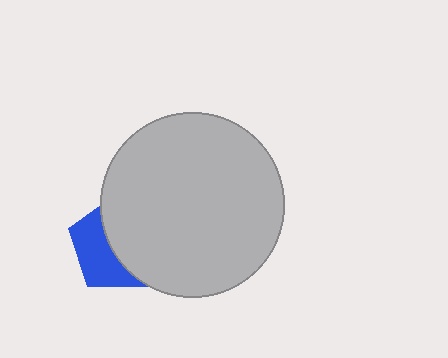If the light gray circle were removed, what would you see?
You would see the complete blue pentagon.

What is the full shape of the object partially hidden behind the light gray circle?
The partially hidden object is a blue pentagon.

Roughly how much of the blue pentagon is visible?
A small part of it is visible (roughly 44%).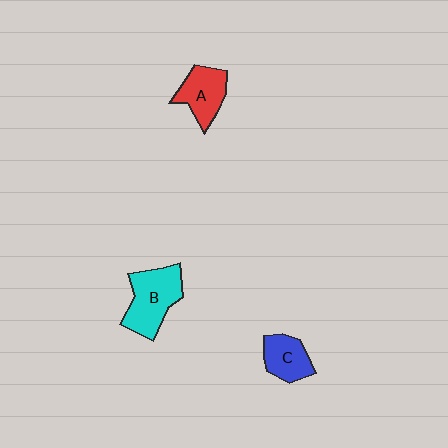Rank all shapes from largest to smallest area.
From largest to smallest: B (cyan), A (red), C (blue).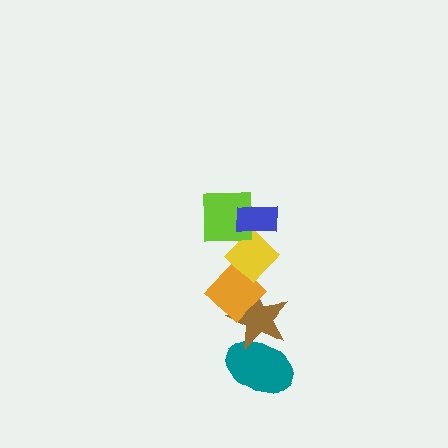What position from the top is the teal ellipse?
The teal ellipse is 6th from the top.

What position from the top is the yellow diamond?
The yellow diamond is 3rd from the top.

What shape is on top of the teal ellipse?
The brown star is on top of the teal ellipse.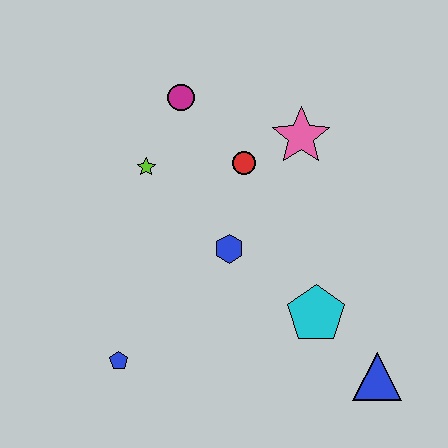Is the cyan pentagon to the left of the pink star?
No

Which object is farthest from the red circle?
The blue triangle is farthest from the red circle.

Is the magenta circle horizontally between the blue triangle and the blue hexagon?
No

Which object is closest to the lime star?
The magenta circle is closest to the lime star.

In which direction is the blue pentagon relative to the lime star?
The blue pentagon is below the lime star.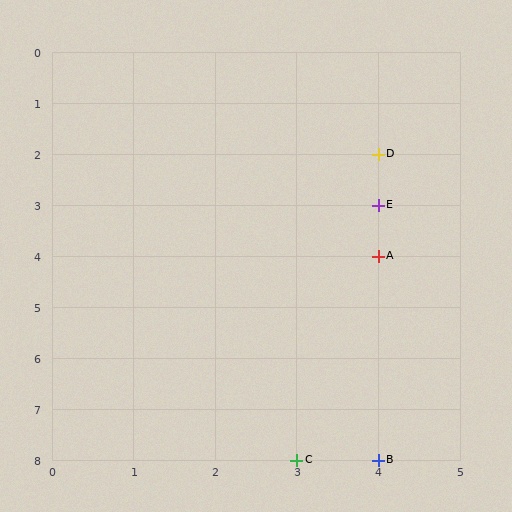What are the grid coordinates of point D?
Point D is at grid coordinates (4, 2).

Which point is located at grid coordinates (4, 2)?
Point D is at (4, 2).